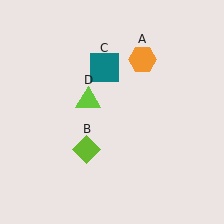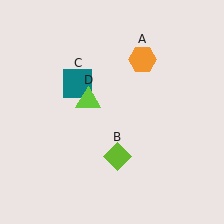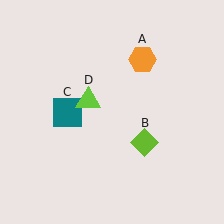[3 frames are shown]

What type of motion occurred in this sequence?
The lime diamond (object B), teal square (object C) rotated counterclockwise around the center of the scene.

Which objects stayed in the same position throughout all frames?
Orange hexagon (object A) and lime triangle (object D) remained stationary.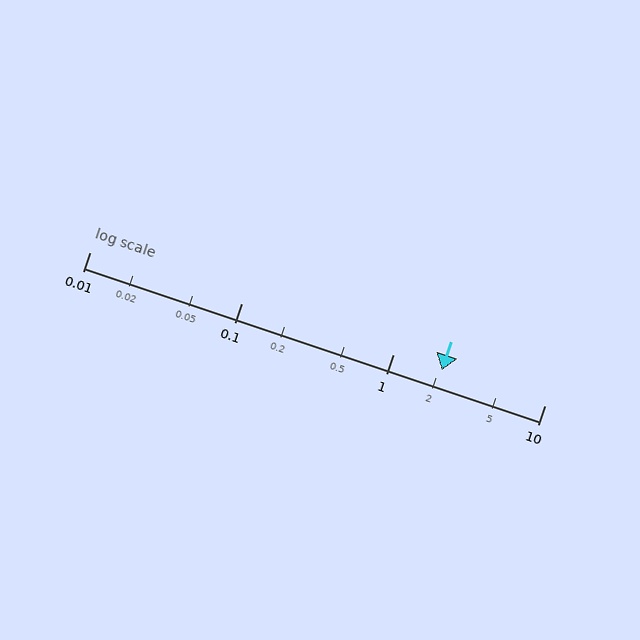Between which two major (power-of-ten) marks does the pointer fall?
The pointer is between 1 and 10.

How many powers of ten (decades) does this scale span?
The scale spans 3 decades, from 0.01 to 10.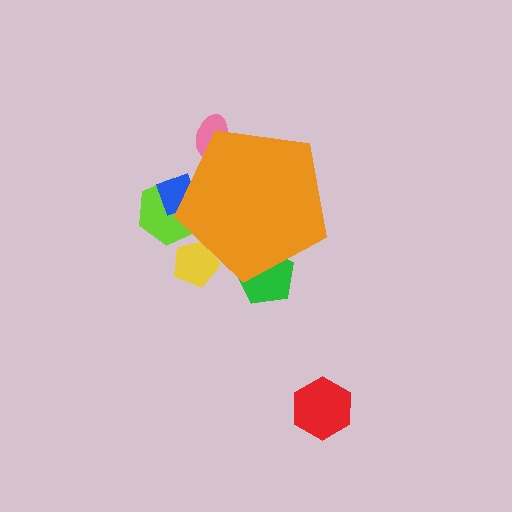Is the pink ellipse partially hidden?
Yes, the pink ellipse is partially hidden behind the orange pentagon.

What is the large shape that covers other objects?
An orange pentagon.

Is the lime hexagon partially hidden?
Yes, the lime hexagon is partially hidden behind the orange pentagon.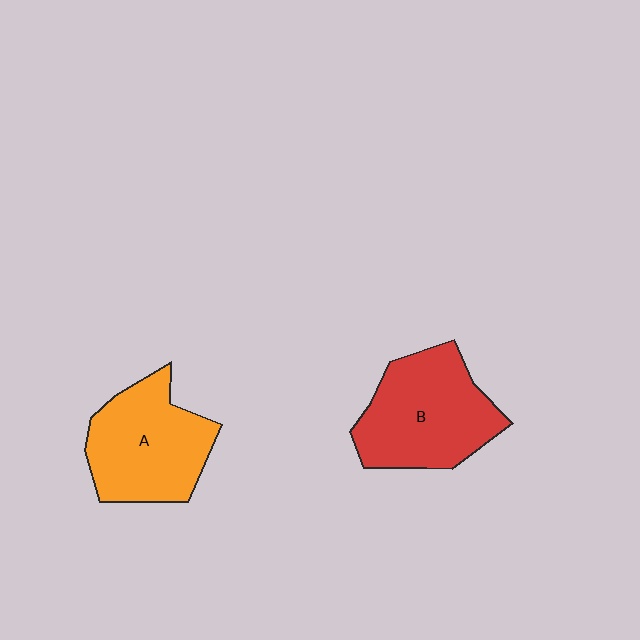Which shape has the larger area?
Shape B (red).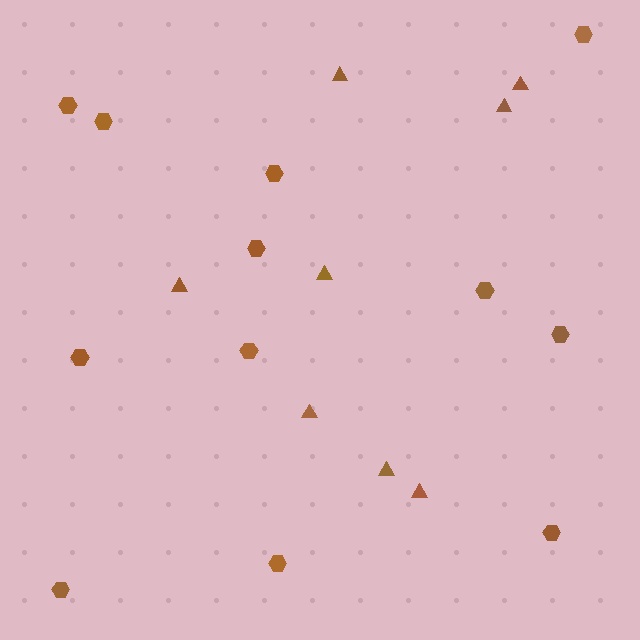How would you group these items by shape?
There are 2 groups: one group of triangles (8) and one group of hexagons (12).